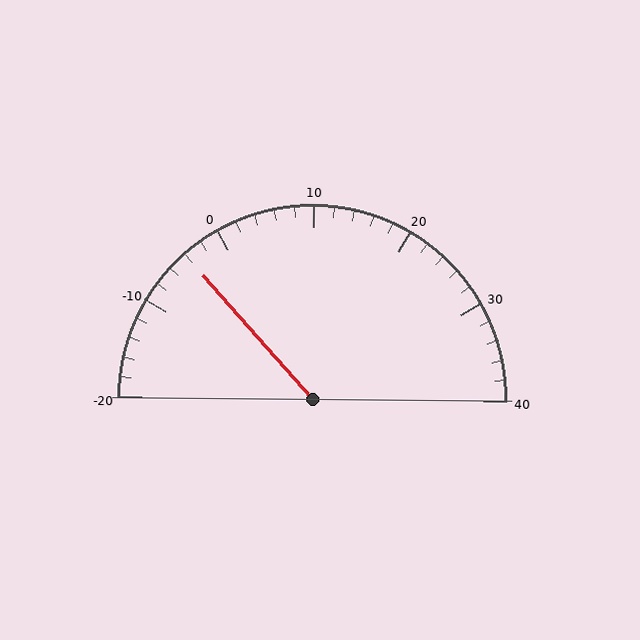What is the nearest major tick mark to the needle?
The nearest major tick mark is 0.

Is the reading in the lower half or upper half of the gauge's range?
The reading is in the lower half of the range (-20 to 40).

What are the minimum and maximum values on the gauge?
The gauge ranges from -20 to 40.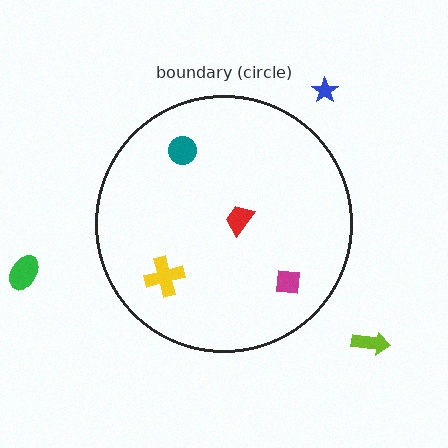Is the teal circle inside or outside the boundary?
Inside.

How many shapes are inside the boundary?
4 inside, 3 outside.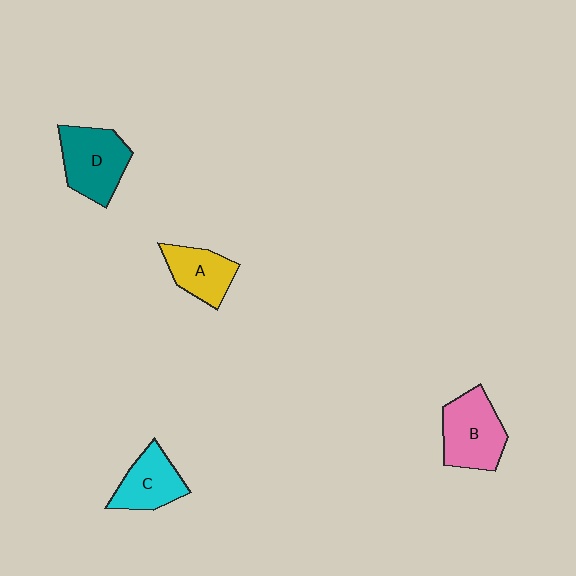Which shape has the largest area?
Shape B (pink).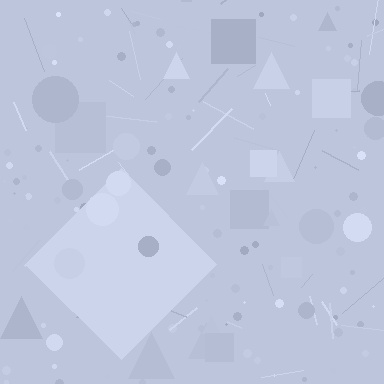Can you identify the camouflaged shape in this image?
The camouflaged shape is a diamond.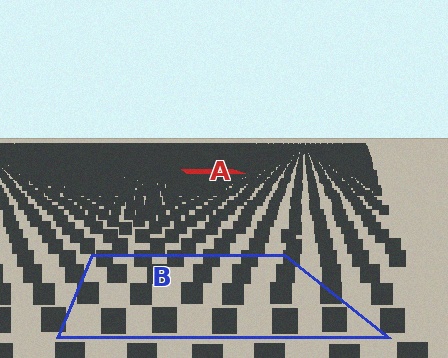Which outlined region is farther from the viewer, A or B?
Region A is farther from the viewer — the texture elements inside it appear smaller and more densely packed.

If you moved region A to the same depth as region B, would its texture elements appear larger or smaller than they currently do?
They would appear larger. At a closer depth, the same texture elements are projected at a bigger on-screen size.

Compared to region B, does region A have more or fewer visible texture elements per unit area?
Region A has more texture elements per unit area — they are packed more densely because it is farther away.